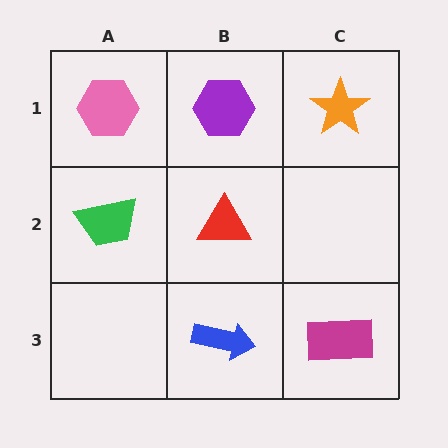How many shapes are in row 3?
2 shapes.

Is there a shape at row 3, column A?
No, that cell is empty.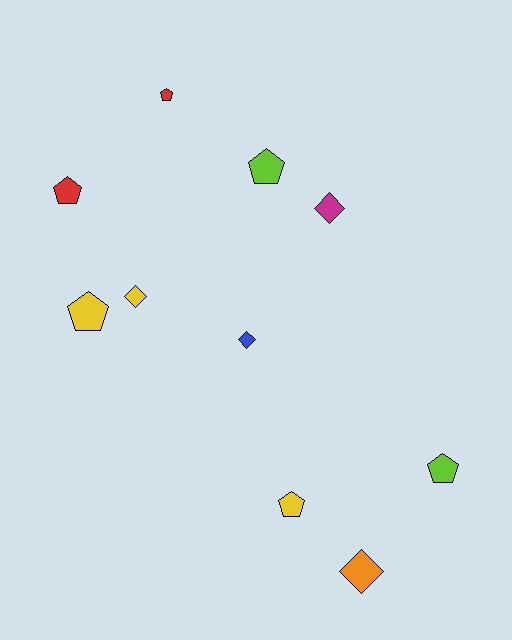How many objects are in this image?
There are 10 objects.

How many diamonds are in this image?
There are 4 diamonds.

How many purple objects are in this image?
There are no purple objects.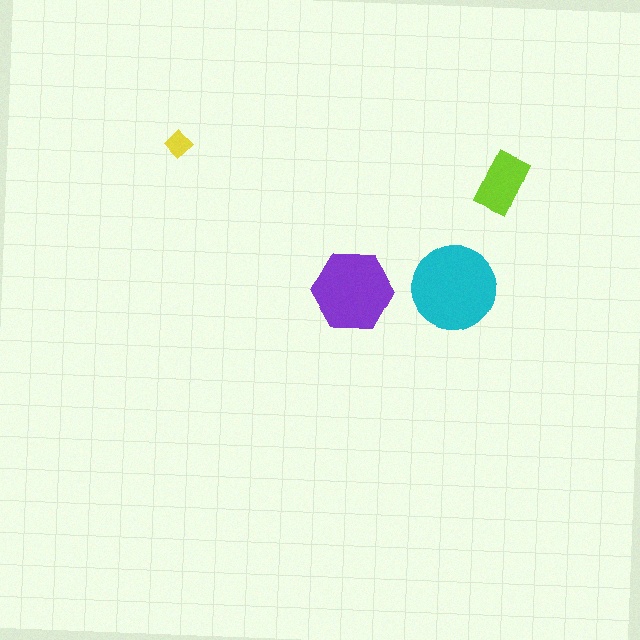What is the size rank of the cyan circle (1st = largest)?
1st.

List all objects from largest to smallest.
The cyan circle, the purple hexagon, the lime rectangle, the yellow diamond.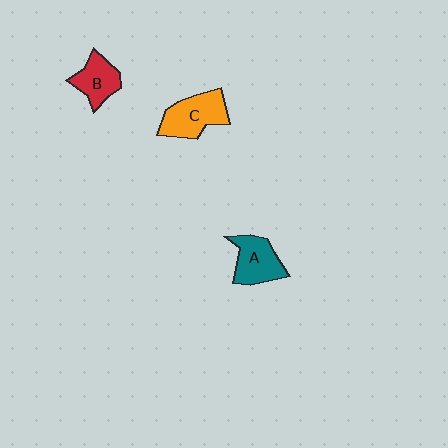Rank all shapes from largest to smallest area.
From largest to smallest: C (orange), A (teal), B (red).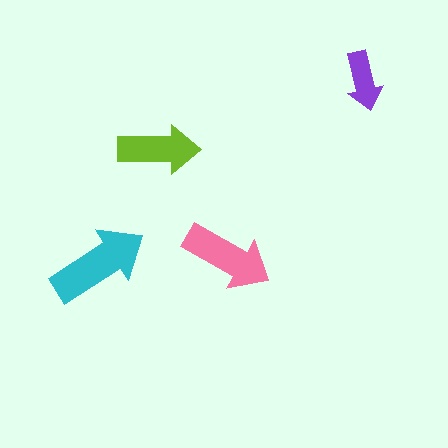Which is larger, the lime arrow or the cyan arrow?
The cyan one.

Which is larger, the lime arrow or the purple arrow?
The lime one.